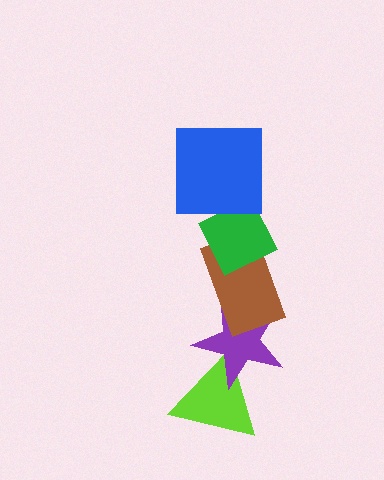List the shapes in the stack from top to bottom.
From top to bottom: the blue square, the green diamond, the brown rectangle, the purple star, the lime triangle.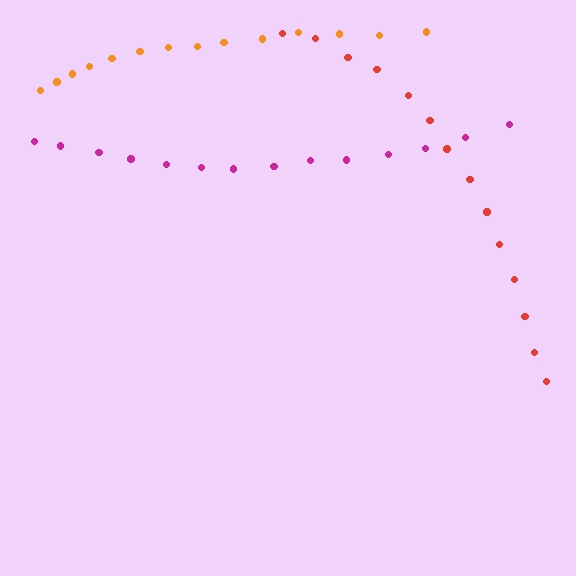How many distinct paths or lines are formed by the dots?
There are 3 distinct paths.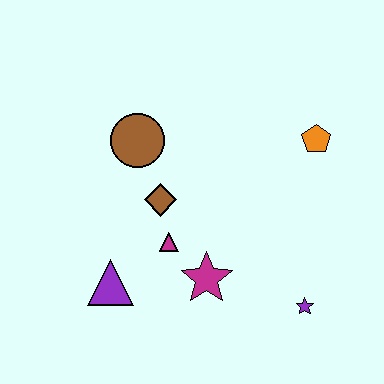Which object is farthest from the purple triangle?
The orange pentagon is farthest from the purple triangle.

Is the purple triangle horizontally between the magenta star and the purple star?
No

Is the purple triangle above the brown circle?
No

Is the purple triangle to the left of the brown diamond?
Yes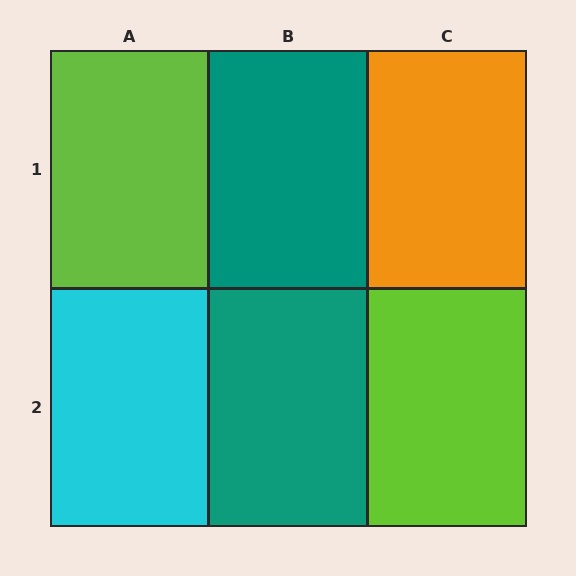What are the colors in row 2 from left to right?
Cyan, teal, lime.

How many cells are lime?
2 cells are lime.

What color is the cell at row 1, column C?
Orange.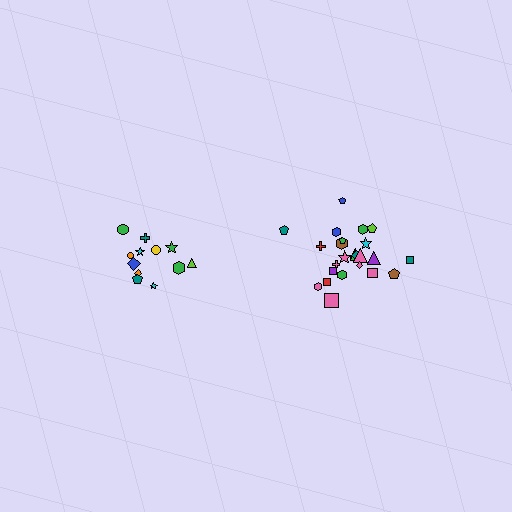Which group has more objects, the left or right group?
The right group.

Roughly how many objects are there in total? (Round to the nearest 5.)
Roughly 35 objects in total.